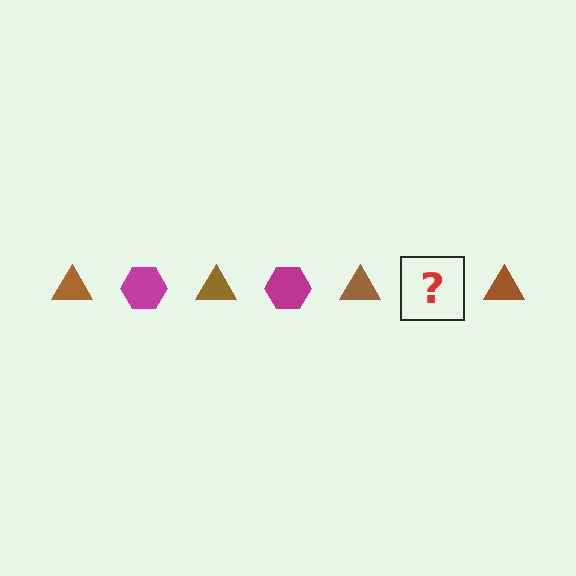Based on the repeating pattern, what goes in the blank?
The blank should be a magenta hexagon.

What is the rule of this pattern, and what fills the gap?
The rule is that the pattern alternates between brown triangle and magenta hexagon. The gap should be filled with a magenta hexagon.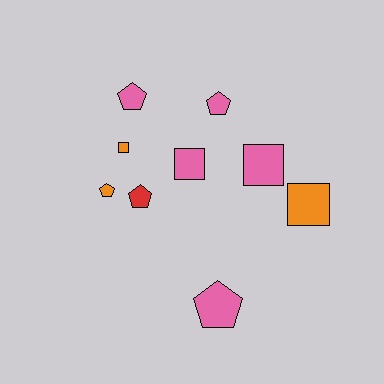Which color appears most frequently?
Pink, with 5 objects.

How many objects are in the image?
There are 9 objects.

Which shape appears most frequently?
Pentagon, with 5 objects.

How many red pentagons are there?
There is 1 red pentagon.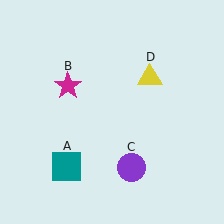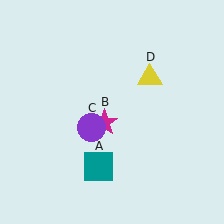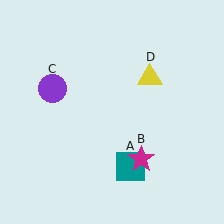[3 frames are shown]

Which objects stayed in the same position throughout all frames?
Yellow triangle (object D) remained stationary.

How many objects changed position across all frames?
3 objects changed position: teal square (object A), magenta star (object B), purple circle (object C).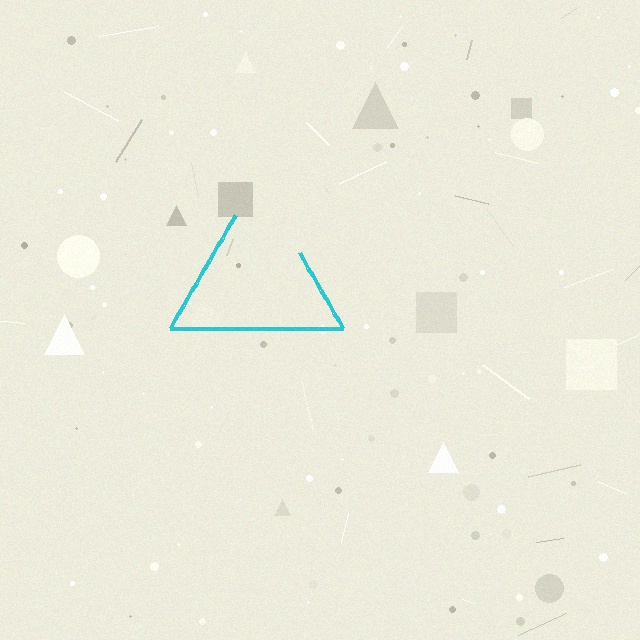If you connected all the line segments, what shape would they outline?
They would outline a triangle.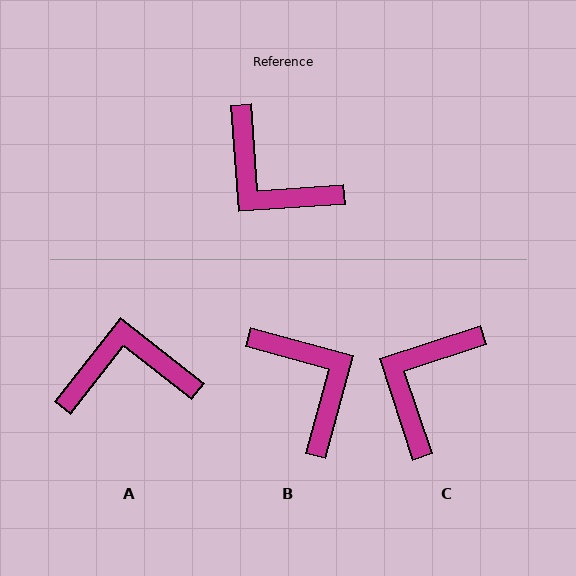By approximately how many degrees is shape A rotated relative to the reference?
Approximately 132 degrees clockwise.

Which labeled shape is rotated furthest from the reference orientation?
B, about 161 degrees away.